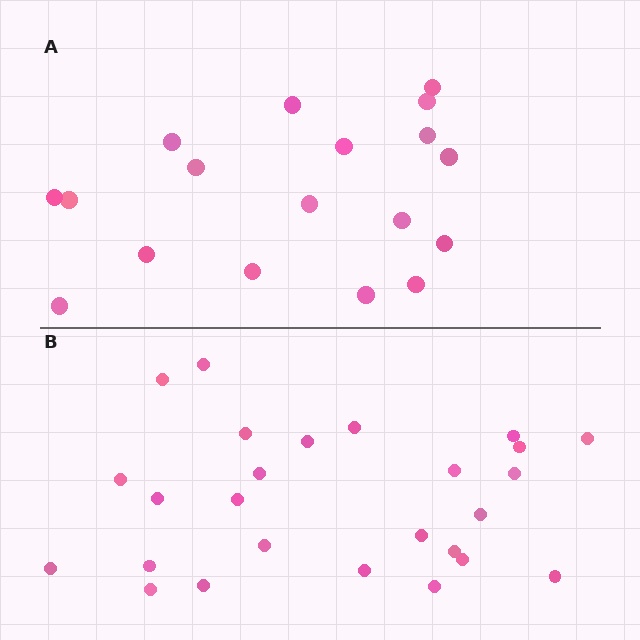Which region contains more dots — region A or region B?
Region B (the bottom region) has more dots.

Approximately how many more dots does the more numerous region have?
Region B has roughly 8 or so more dots than region A.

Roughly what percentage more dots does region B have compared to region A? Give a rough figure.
About 45% more.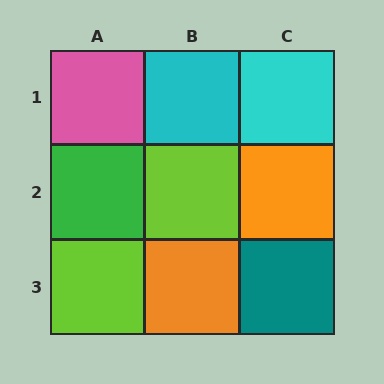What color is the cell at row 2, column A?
Green.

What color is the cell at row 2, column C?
Orange.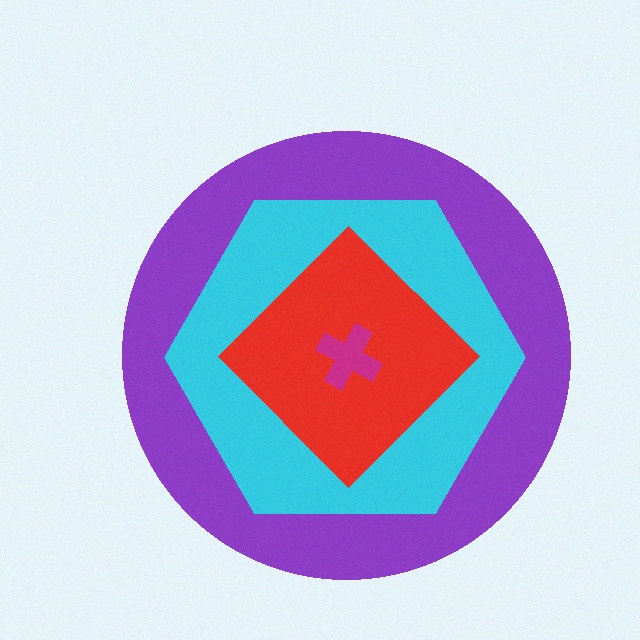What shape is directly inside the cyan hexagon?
The red diamond.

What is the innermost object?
The magenta cross.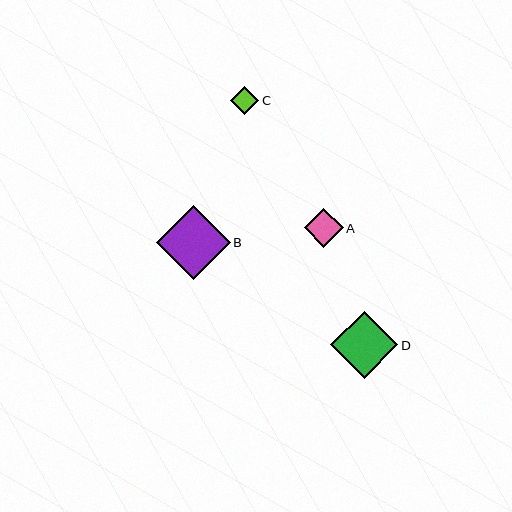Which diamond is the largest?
Diamond B is the largest with a size of approximately 74 pixels.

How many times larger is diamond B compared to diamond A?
Diamond B is approximately 1.9 times the size of diamond A.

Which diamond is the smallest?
Diamond C is the smallest with a size of approximately 28 pixels.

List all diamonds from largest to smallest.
From largest to smallest: B, D, A, C.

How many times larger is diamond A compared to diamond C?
Diamond A is approximately 1.4 times the size of diamond C.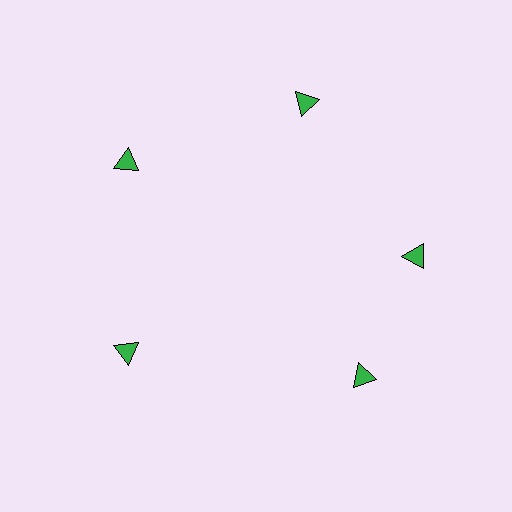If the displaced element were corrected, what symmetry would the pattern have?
It would have 5-fold rotational symmetry — the pattern would map onto itself every 72 degrees.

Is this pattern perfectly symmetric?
No. The 5 green triangles are arranged in a ring, but one element near the 5 o'clock position is rotated out of alignment along the ring, breaking the 5-fold rotational symmetry.